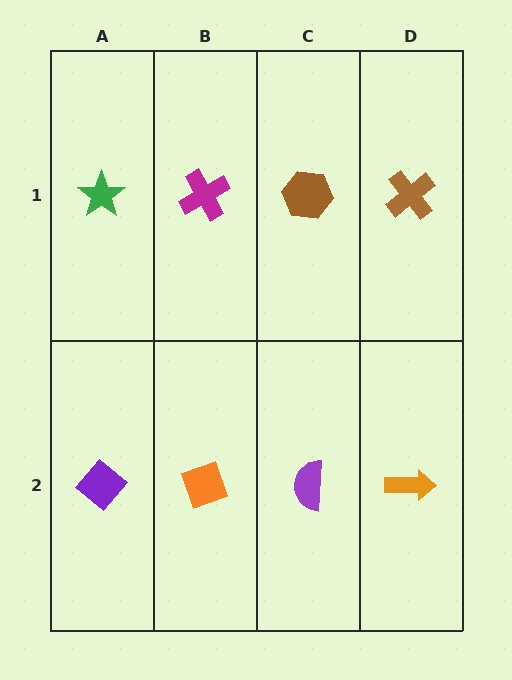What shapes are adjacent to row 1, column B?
An orange diamond (row 2, column B), a green star (row 1, column A), a brown hexagon (row 1, column C).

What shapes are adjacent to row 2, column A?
A green star (row 1, column A), an orange diamond (row 2, column B).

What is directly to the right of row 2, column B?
A purple semicircle.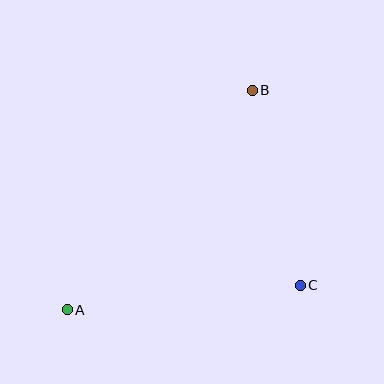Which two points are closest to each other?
Points B and C are closest to each other.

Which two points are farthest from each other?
Points A and B are farthest from each other.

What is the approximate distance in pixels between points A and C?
The distance between A and C is approximately 234 pixels.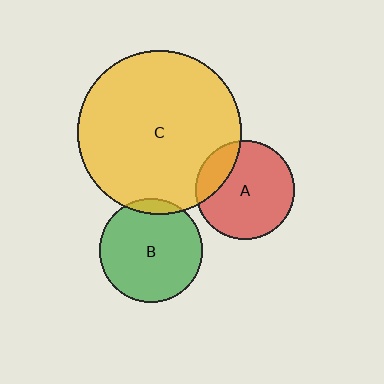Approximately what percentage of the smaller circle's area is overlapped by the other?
Approximately 5%.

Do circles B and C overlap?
Yes.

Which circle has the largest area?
Circle C (yellow).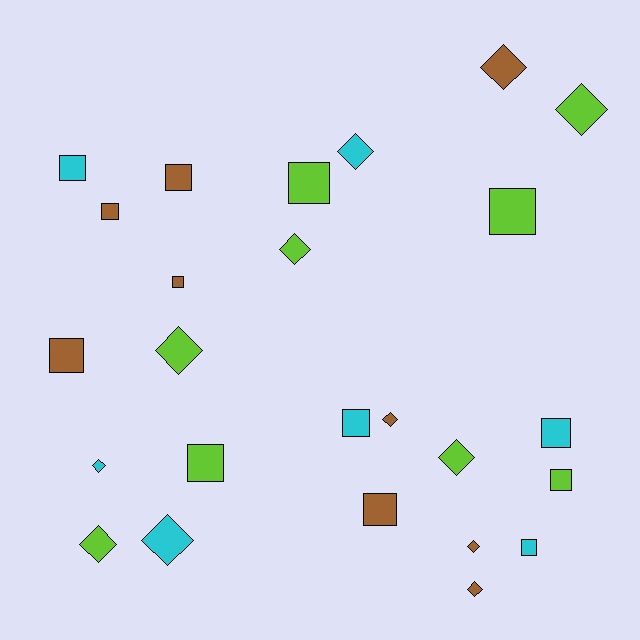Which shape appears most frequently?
Square, with 13 objects.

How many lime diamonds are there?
There are 5 lime diamonds.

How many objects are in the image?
There are 25 objects.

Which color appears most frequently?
Lime, with 9 objects.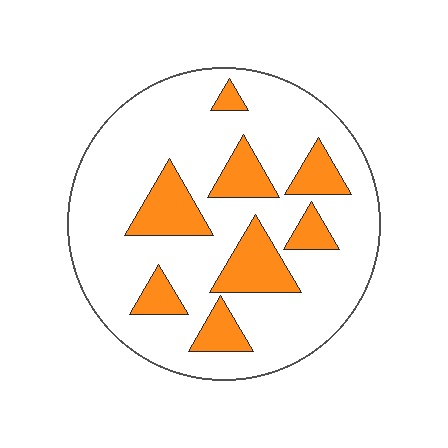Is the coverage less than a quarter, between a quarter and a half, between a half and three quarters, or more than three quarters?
Less than a quarter.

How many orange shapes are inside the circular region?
8.